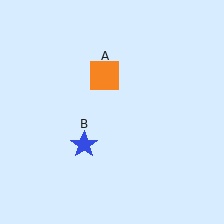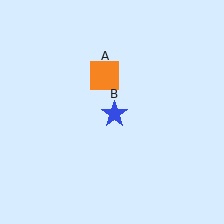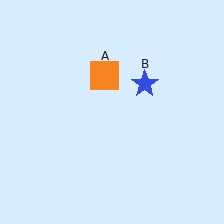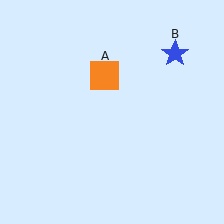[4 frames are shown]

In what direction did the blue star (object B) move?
The blue star (object B) moved up and to the right.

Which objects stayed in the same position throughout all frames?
Orange square (object A) remained stationary.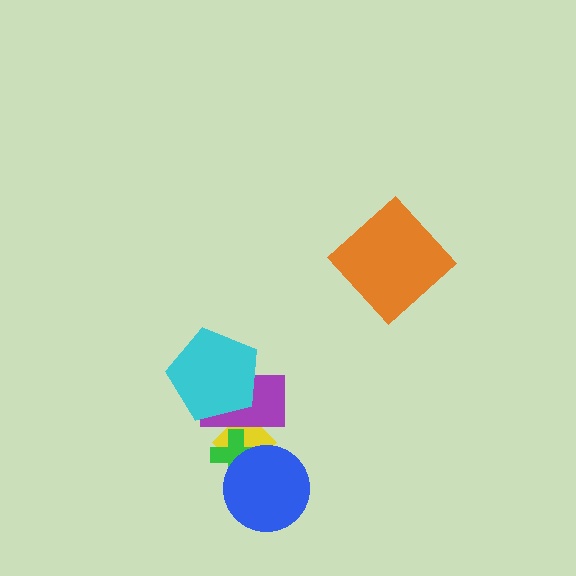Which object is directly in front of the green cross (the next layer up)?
The blue circle is directly in front of the green cross.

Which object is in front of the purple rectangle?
The cyan pentagon is in front of the purple rectangle.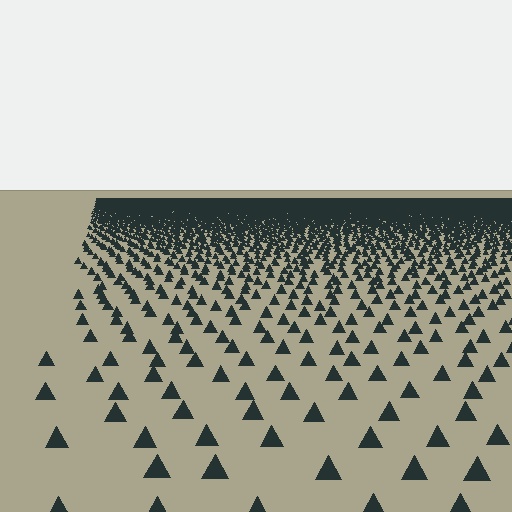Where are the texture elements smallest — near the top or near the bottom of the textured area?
Near the top.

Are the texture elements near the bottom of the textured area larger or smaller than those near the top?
Larger. Near the bottom, elements are closer to the viewer and appear at a bigger on-screen size.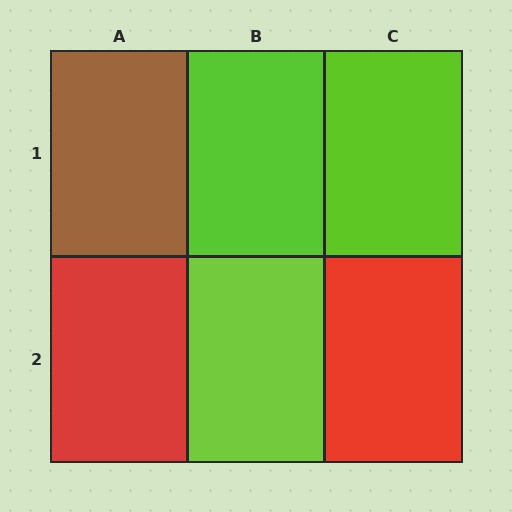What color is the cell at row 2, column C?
Red.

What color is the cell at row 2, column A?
Red.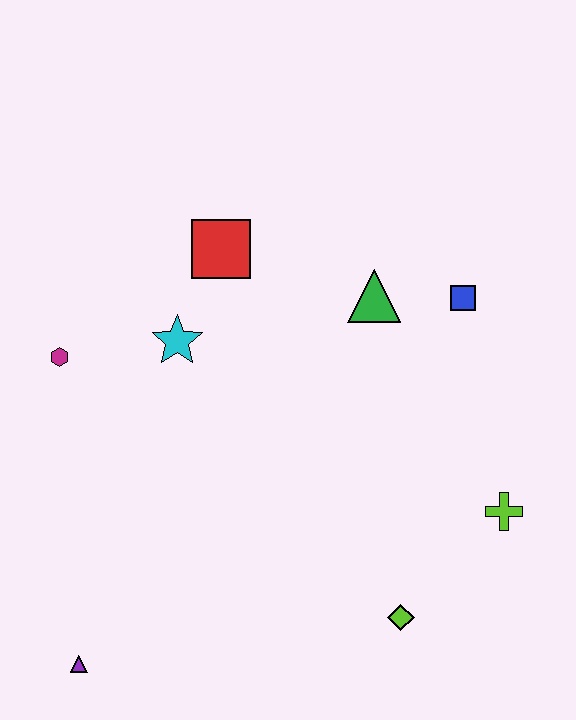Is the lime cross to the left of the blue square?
No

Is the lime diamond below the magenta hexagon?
Yes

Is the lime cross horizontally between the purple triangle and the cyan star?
No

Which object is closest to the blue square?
The green triangle is closest to the blue square.